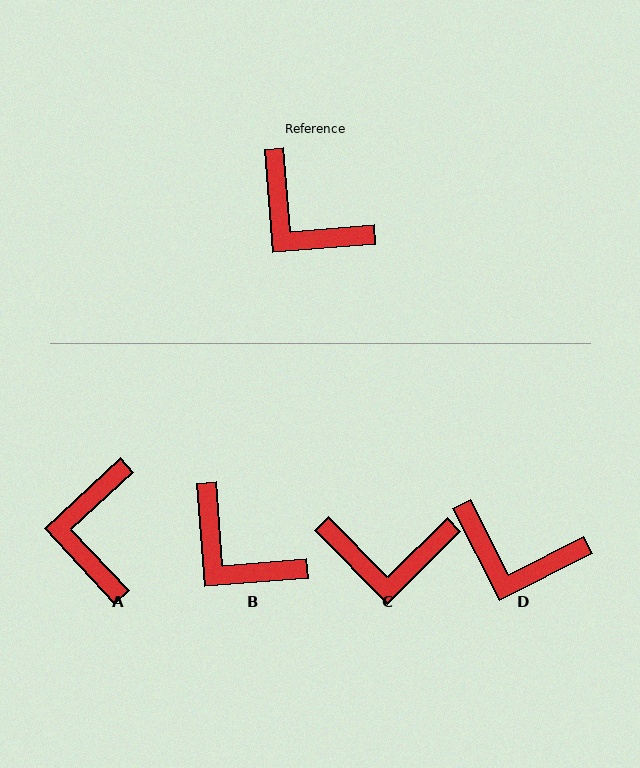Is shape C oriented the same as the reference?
No, it is off by about 40 degrees.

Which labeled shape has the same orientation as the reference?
B.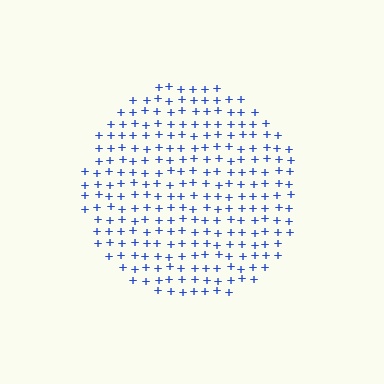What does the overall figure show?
The overall figure shows a circle.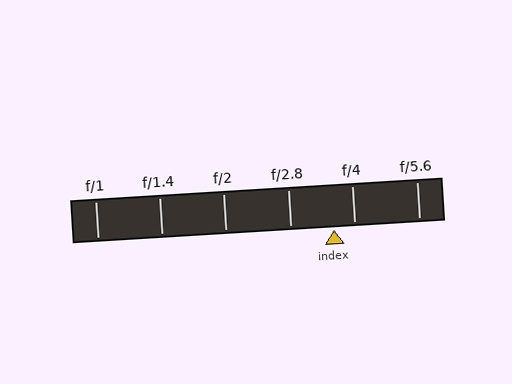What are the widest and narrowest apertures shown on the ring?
The widest aperture shown is f/1 and the narrowest is f/5.6.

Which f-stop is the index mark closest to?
The index mark is closest to f/4.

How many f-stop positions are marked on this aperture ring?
There are 6 f-stop positions marked.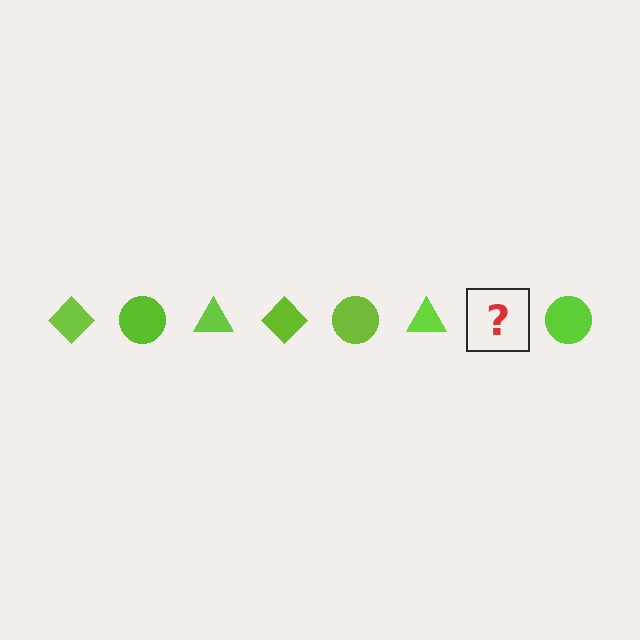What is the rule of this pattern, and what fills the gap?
The rule is that the pattern cycles through diamond, circle, triangle shapes in lime. The gap should be filled with a lime diamond.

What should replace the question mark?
The question mark should be replaced with a lime diamond.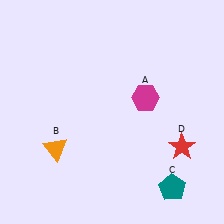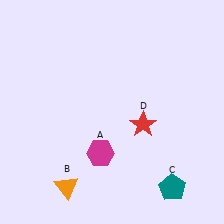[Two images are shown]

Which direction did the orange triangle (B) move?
The orange triangle (B) moved down.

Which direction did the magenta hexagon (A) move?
The magenta hexagon (A) moved down.